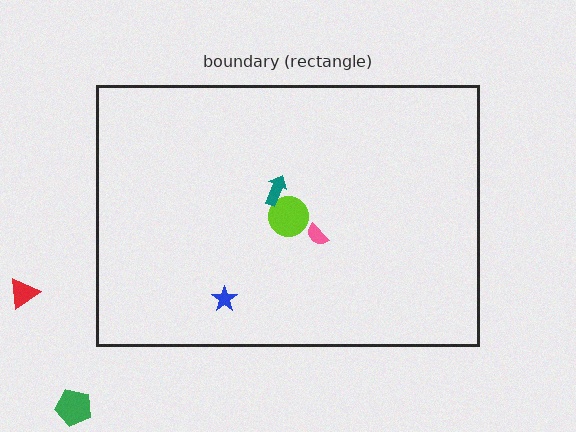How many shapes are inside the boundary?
4 inside, 2 outside.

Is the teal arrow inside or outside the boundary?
Inside.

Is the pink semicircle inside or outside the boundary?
Inside.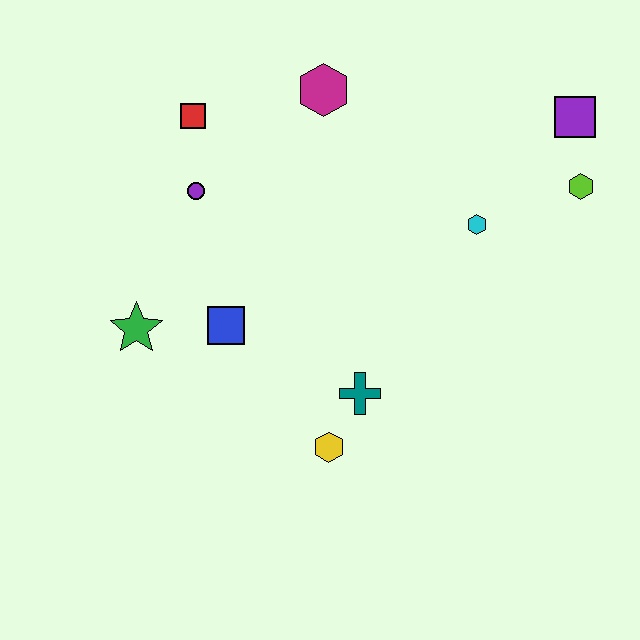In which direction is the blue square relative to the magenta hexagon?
The blue square is below the magenta hexagon.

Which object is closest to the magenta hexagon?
The red square is closest to the magenta hexagon.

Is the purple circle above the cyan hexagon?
Yes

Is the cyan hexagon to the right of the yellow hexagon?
Yes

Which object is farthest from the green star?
The purple square is farthest from the green star.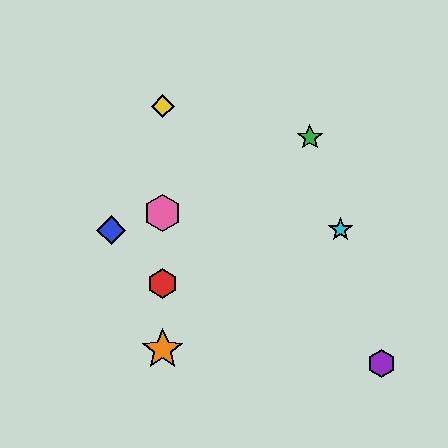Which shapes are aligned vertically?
The red hexagon, the yellow diamond, the orange star, the pink hexagon are aligned vertically.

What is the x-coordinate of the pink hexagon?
The pink hexagon is at x≈163.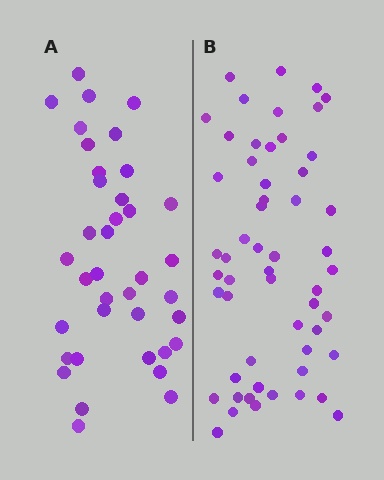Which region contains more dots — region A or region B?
Region B (the right region) has more dots.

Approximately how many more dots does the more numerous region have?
Region B has approximately 15 more dots than region A.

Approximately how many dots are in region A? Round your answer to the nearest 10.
About 40 dots. (The exact count is 38, which rounds to 40.)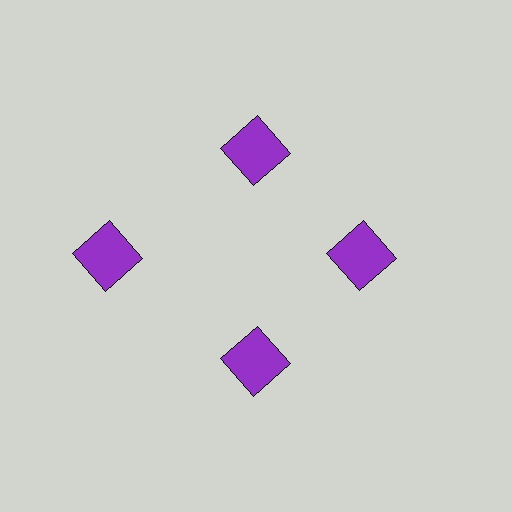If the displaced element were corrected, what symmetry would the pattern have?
It would have 4-fold rotational symmetry — the pattern would map onto itself every 90 degrees.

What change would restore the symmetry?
The symmetry would be restored by moving it inward, back onto the ring so that all 4 squares sit at equal angles and equal distance from the center.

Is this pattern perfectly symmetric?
No. The 4 purple squares are arranged in a ring, but one element near the 9 o'clock position is pushed outward from the center, breaking the 4-fold rotational symmetry.